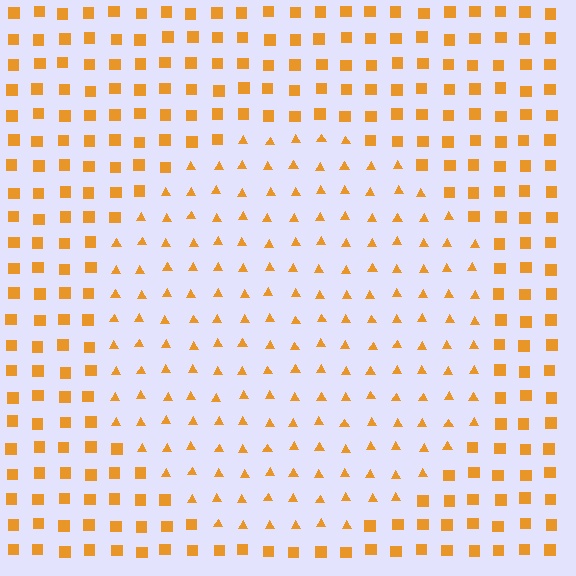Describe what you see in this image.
The image is filled with small orange elements arranged in a uniform grid. A circle-shaped region contains triangles, while the surrounding area contains squares. The boundary is defined purely by the change in element shape.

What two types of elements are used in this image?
The image uses triangles inside the circle region and squares outside it.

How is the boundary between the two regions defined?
The boundary is defined by a change in element shape: triangles inside vs. squares outside. All elements share the same color and spacing.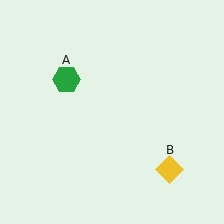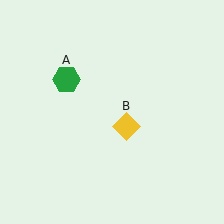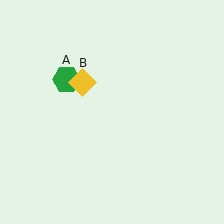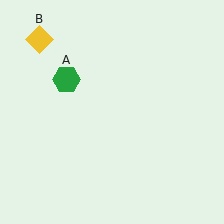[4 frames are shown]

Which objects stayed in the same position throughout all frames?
Green hexagon (object A) remained stationary.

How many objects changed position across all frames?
1 object changed position: yellow diamond (object B).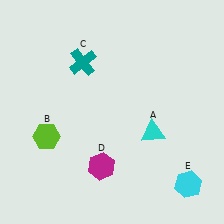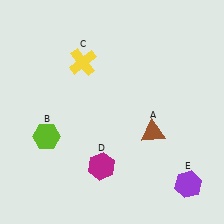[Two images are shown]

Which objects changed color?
A changed from cyan to brown. C changed from teal to yellow. E changed from cyan to purple.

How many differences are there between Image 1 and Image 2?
There are 3 differences between the two images.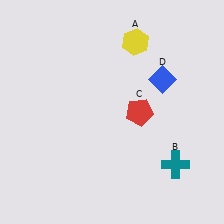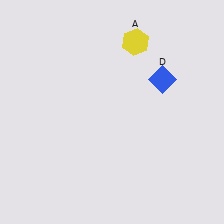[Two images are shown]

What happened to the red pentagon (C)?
The red pentagon (C) was removed in Image 2. It was in the bottom-right area of Image 1.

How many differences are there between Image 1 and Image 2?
There are 2 differences between the two images.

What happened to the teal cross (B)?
The teal cross (B) was removed in Image 2. It was in the bottom-right area of Image 1.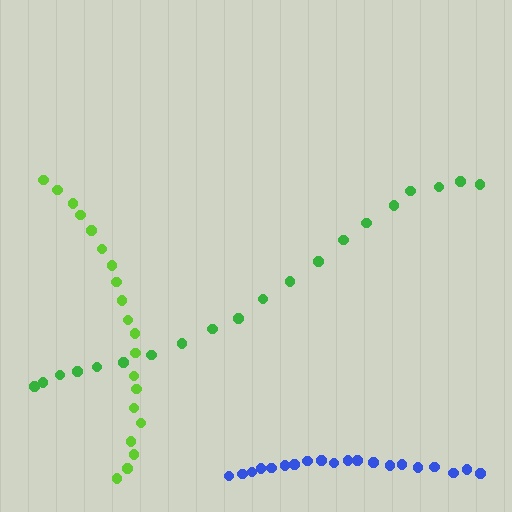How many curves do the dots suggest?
There are 3 distinct paths.